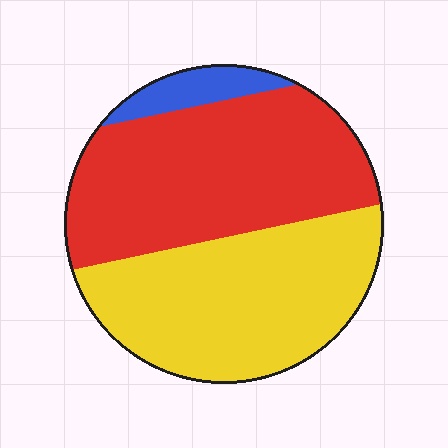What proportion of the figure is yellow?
Yellow covers about 45% of the figure.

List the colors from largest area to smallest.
From largest to smallest: red, yellow, blue.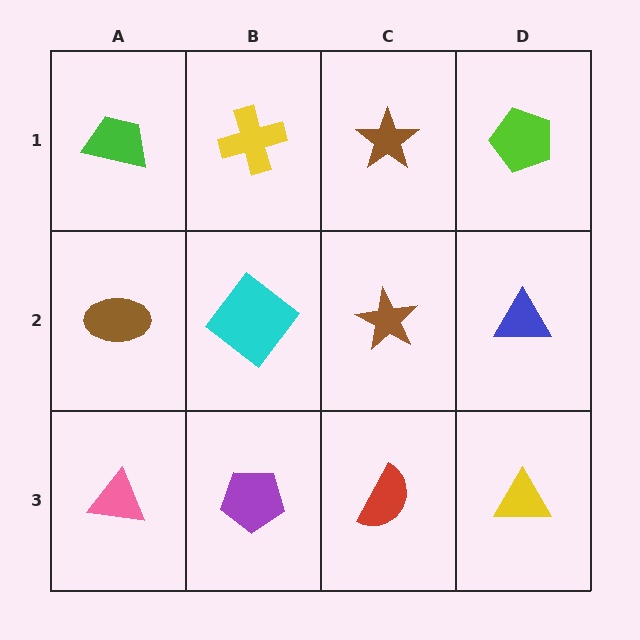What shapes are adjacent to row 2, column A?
A green trapezoid (row 1, column A), a pink triangle (row 3, column A), a cyan diamond (row 2, column B).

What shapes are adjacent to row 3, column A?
A brown ellipse (row 2, column A), a purple pentagon (row 3, column B).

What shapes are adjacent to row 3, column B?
A cyan diamond (row 2, column B), a pink triangle (row 3, column A), a red semicircle (row 3, column C).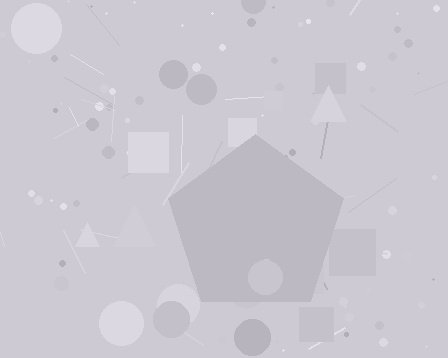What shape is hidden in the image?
A pentagon is hidden in the image.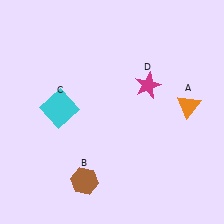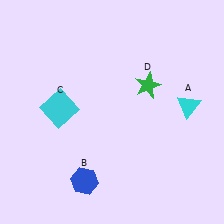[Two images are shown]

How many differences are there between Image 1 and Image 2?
There are 3 differences between the two images.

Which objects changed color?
A changed from orange to cyan. B changed from brown to blue. D changed from magenta to green.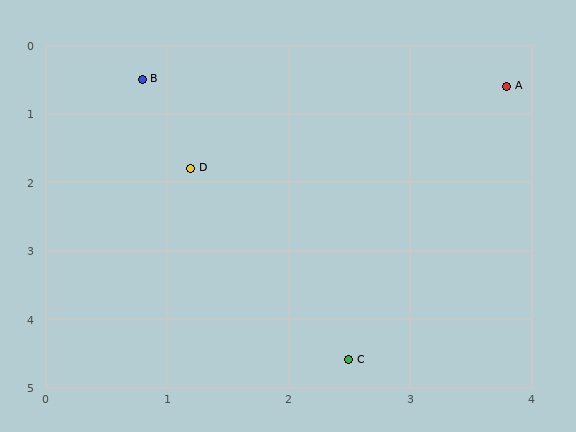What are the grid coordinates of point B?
Point B is at approximately (0.8, 0.5).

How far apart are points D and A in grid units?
Points D and A are about 2.9 grid units apart.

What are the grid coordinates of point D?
Point D is at approximately (1.2, 1.8).